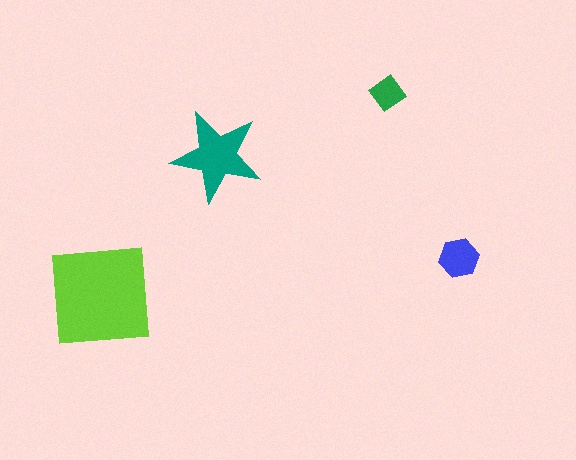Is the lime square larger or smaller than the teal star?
Larger.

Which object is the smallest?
The green diamond.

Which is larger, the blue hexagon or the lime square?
The lime square.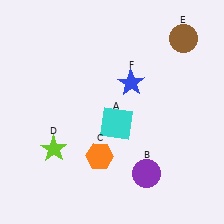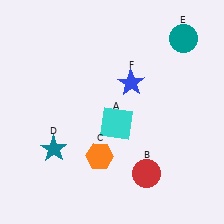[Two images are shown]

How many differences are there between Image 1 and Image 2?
There are 3 differences between the two images.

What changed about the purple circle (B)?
In Image 1, B is purple. In Image 2, it changed to red.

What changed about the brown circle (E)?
In Image 1, E is brown. In Image 2, it changed to teal.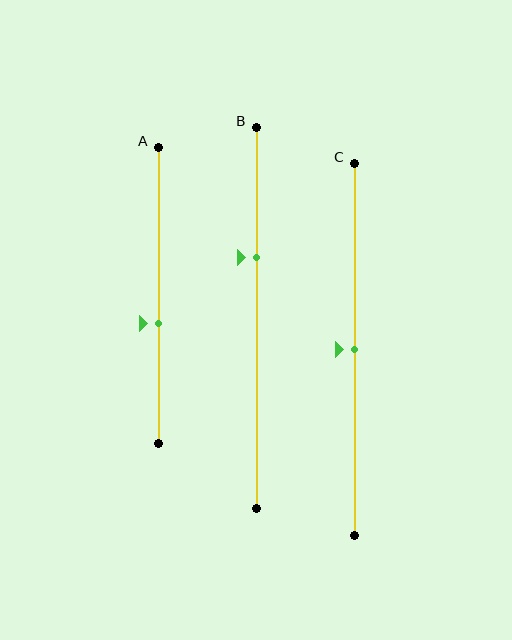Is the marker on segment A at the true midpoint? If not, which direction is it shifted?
No, the marker on segment A is shifted downward by about 9% of the segment length.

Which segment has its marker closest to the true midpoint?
Segment C has its marker closest to the true midpoint.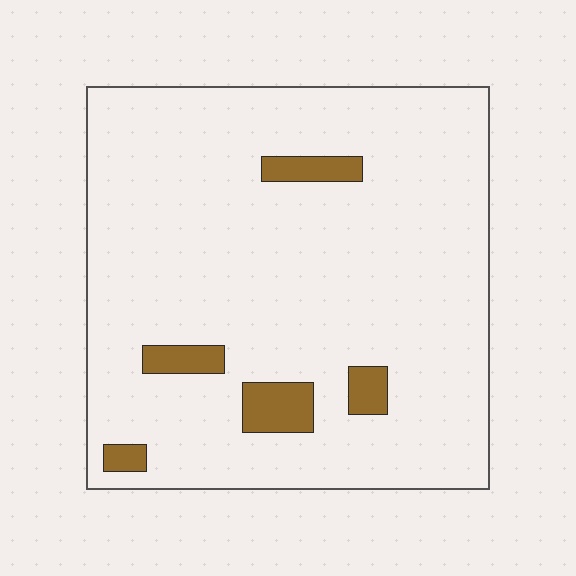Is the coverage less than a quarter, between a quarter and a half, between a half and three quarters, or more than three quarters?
Less than a quarter.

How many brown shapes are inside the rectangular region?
5.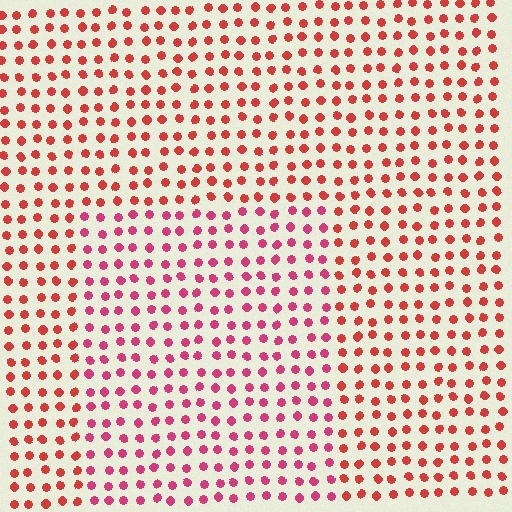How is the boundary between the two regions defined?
The boundary is defined purely by a slight shift in hue (about 26 degrees). Spacing, size, and orientation are identical on both sides.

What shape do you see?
I see a rectangle.